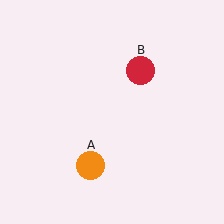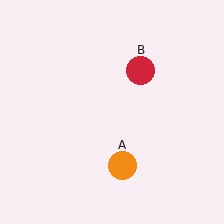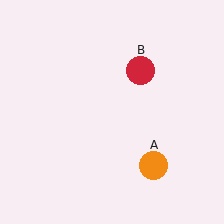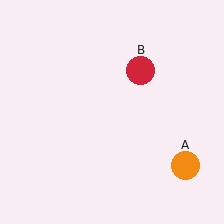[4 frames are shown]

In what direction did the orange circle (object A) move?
The orange circle (object A) moved right.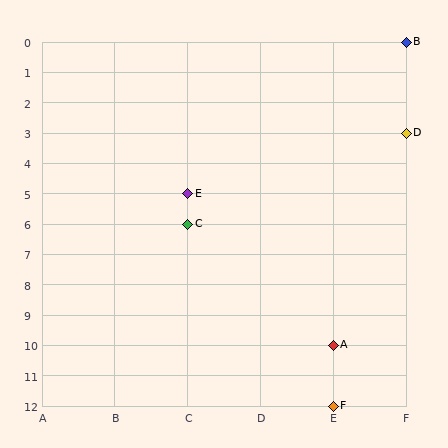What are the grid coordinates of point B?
Point B is at grid coordinates (F, 0).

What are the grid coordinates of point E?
Point E is at grid coordinates (C, 5).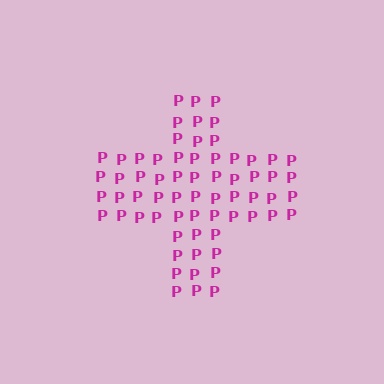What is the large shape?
The large shape is a cross.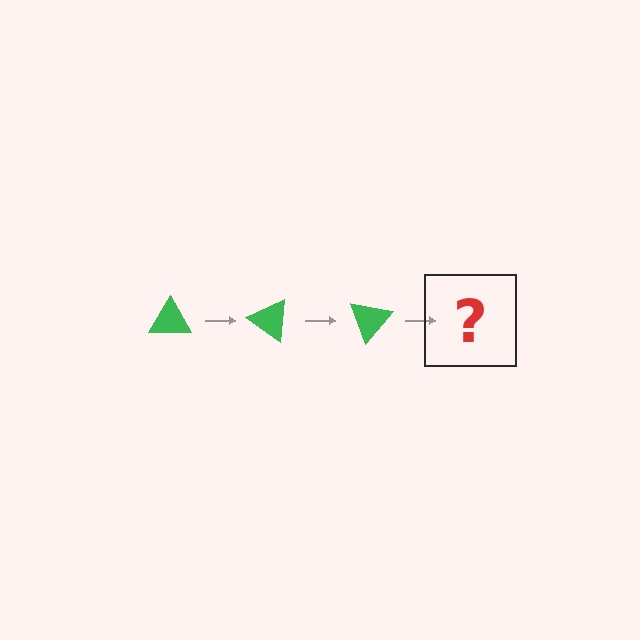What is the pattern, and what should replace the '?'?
The pattern is that the triangle rotates 35 degrees each step. The '?' should be a green triangle rotated 105 degrees.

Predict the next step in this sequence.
The next step is a green triangle rotated 105 degrees.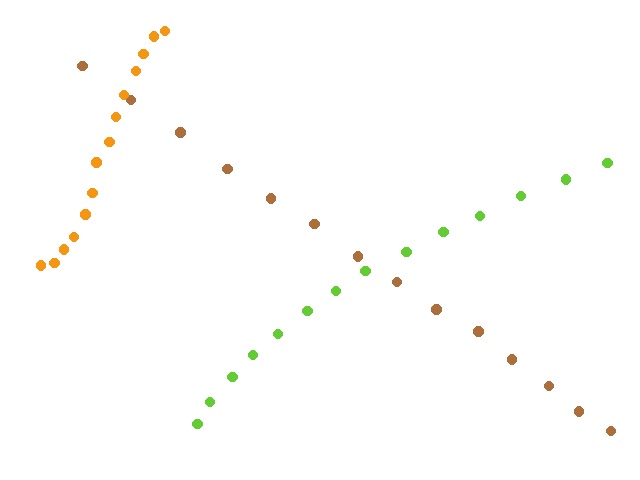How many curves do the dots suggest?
There are 3 distinct paths.